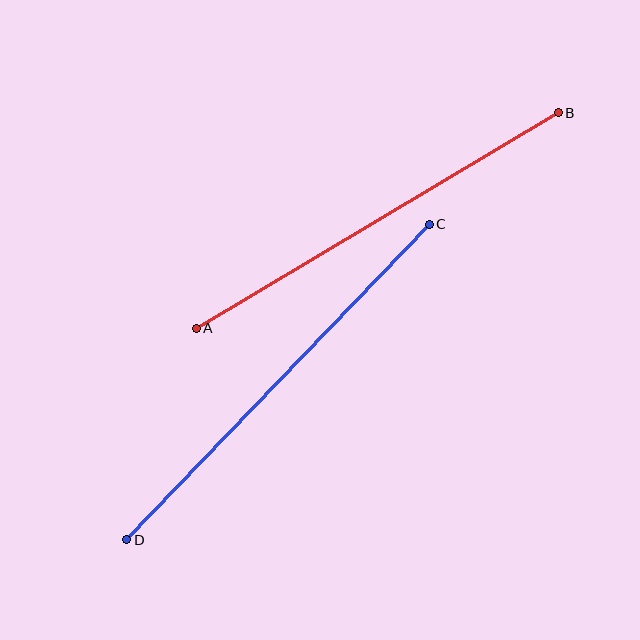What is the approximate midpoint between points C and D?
The midpoint is at approximately (278, 382) pixels.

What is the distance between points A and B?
The distance is approximately 421 pixels.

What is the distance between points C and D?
The distance is approximately 437 pixels.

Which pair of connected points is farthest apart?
Points C and D are farthest apart.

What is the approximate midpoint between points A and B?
The midpoint is at approximately (377, 221) pixels.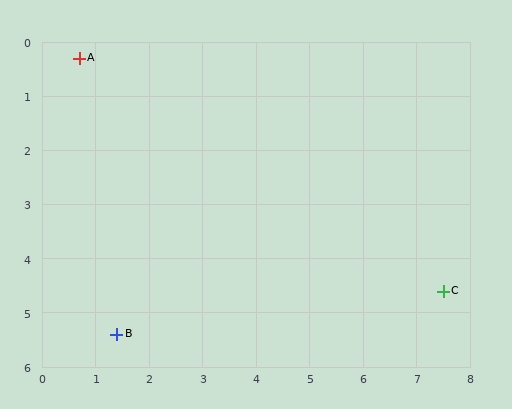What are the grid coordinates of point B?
Point B is at approximately (1.4, 5.4).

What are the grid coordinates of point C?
Point C is at approximately (7.5, 4.6).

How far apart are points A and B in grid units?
Points A and B are about 5.1 grid units apart.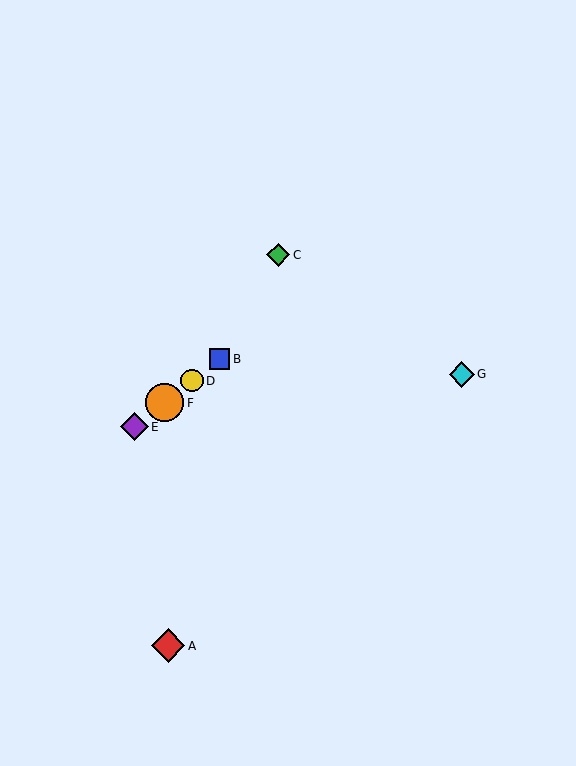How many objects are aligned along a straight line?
4 objects (B, D, E, F) are aligned along a straight line.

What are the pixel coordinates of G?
Object G is at (462, 374).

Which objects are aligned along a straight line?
Objects B, D, E, F are aligned along a straight line.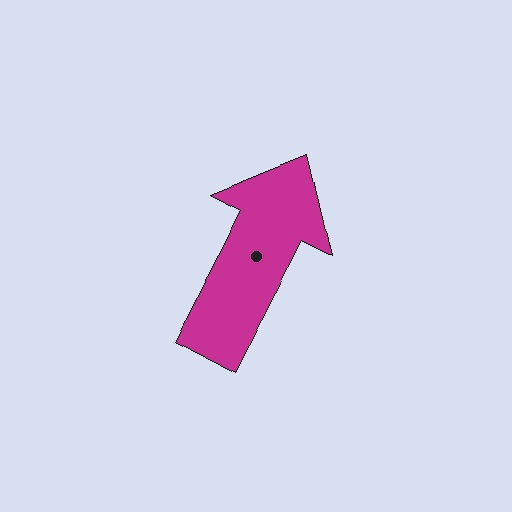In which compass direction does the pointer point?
Northeast.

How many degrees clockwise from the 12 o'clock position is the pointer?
Approximately 28 degrees.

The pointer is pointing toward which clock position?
Roughly 1 o'clock.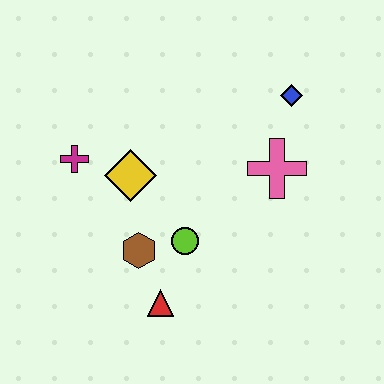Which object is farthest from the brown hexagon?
The blue diamond is farthest from the brown hexagon.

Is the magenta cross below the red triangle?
No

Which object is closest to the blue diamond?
The pink cross is closest to the blue diamond.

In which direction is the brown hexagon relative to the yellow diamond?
The brown hexagon is below the yellow diamond.